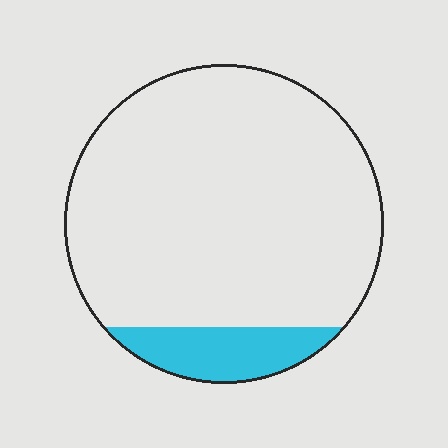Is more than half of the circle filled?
No.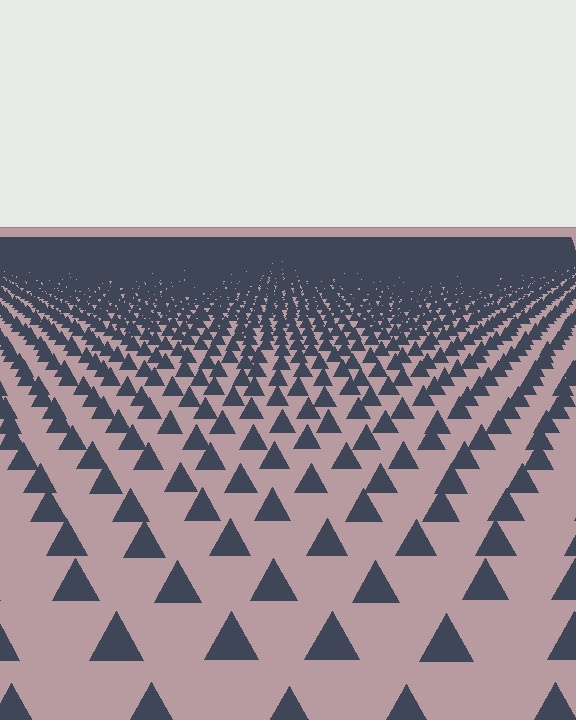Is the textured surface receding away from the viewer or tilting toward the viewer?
The surface is receding away from the viewer. Texture elements get smaller and denser toward the top.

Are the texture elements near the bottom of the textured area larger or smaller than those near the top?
Larger. Near the bottom, elements are closer to the viewer and appear at a bigger on-screen size.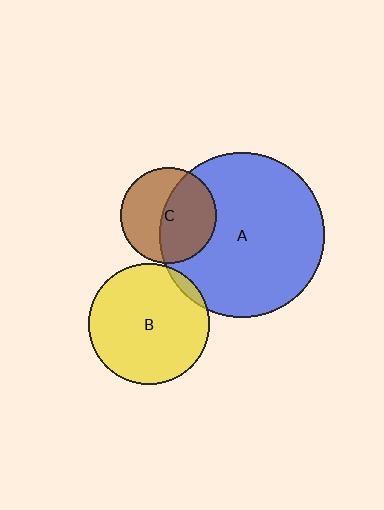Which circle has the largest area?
Circle A (blue).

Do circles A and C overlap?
Yes.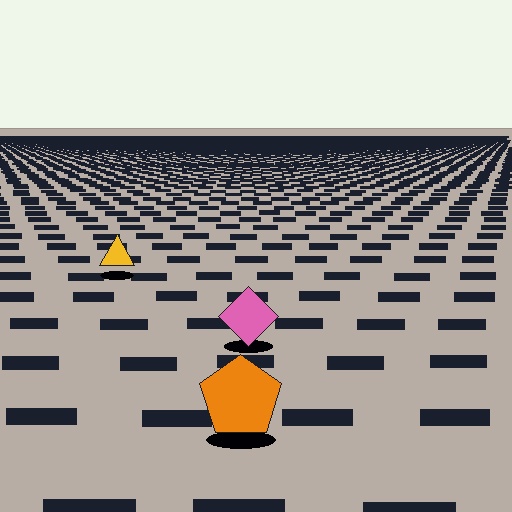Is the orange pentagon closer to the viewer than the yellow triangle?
Yes. The orange pentagon is closer — you can tell from the texture gradient: the ground texture is coarser near it.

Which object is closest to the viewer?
The orange pentagon is closest. The texture marks near it are larger and more spread out.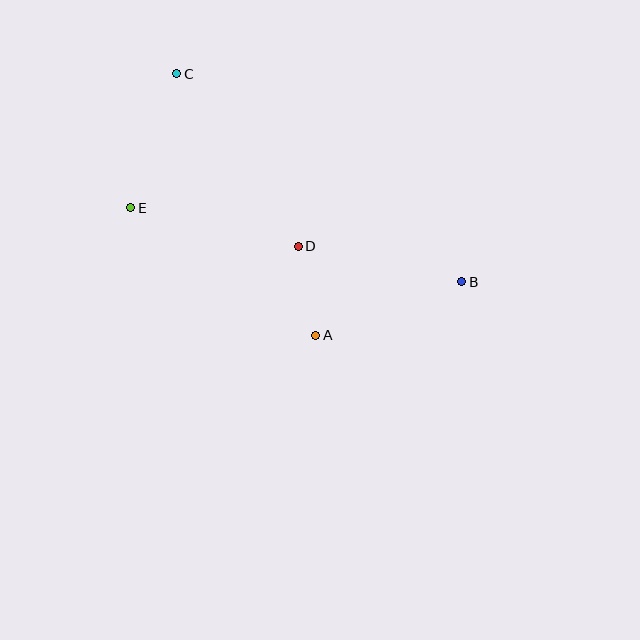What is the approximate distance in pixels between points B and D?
The distance between B and D is approximately 167 pixels.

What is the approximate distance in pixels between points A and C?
The distance between A and C is approximately 296 pixels.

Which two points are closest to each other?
Points A and D are closest to each other.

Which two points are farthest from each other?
Points B and C are farthest from each other.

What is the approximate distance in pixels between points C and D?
The distance between C and D is approximately 211 pixels.